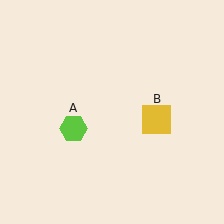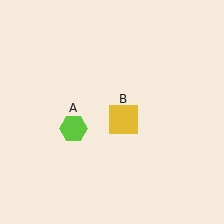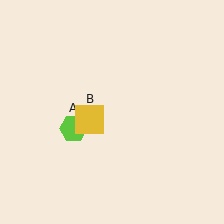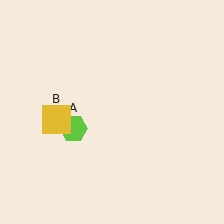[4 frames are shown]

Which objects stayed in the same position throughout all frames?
Lime hexagon (object A) remained stationary.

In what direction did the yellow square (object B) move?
The yellow square (object B) moved left.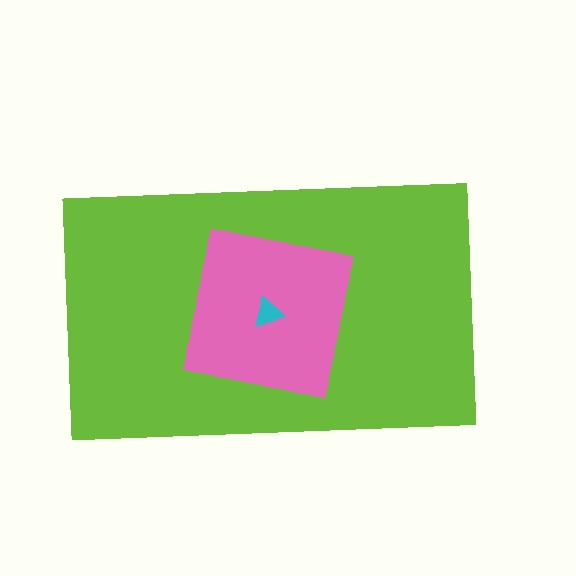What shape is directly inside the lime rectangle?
The pink square.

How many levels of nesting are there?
3.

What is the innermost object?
The cyan triangle.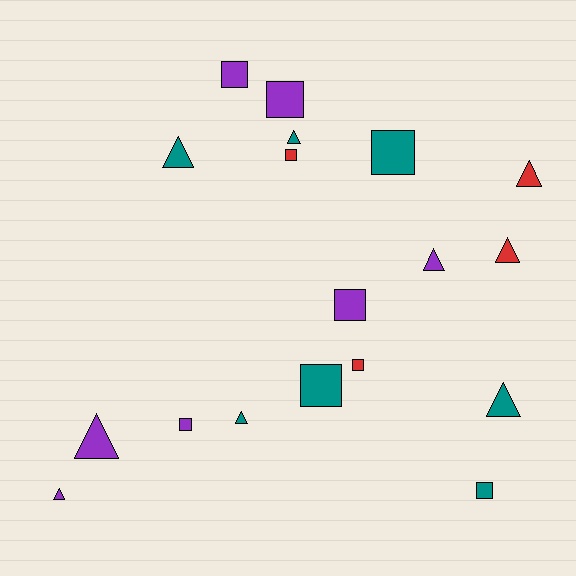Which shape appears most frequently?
Triangle, with 9 objects.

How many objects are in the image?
There are 18 objects.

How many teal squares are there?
There are 3 teal squares.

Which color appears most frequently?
Purple, with 7 objects.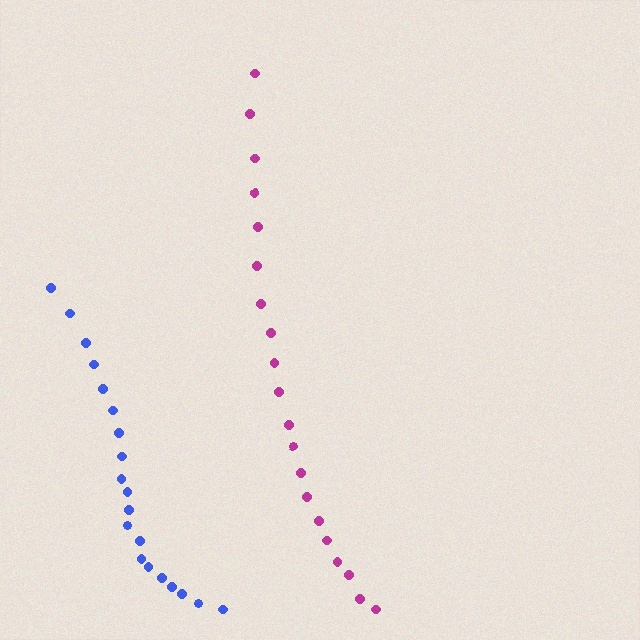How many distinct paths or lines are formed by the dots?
There are 2 distinct paths.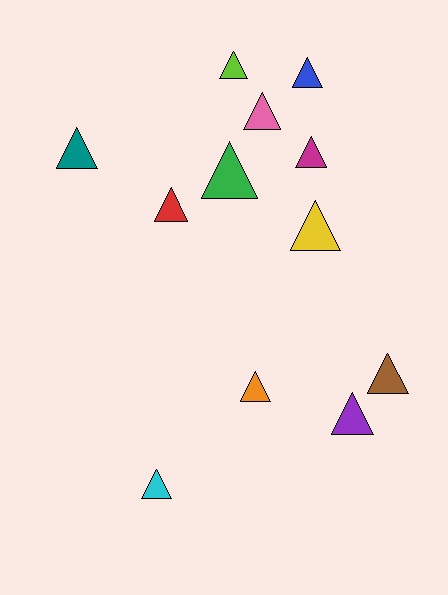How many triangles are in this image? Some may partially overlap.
There are 12 triangles.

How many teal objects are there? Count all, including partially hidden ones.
There is 1 teal object.